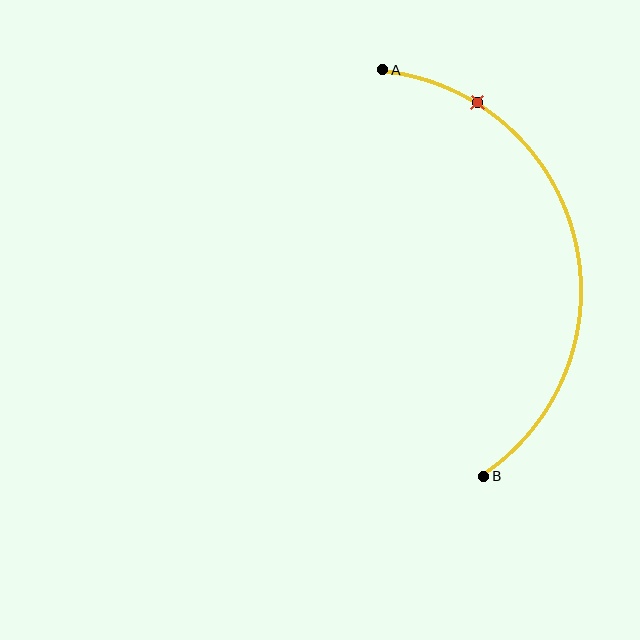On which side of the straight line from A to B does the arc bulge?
The arc bulges to the right of the straight line connecting A and B.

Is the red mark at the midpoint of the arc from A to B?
No. The red mark lies on the arc but is closer to endpoint A. The arc midpoint would be at the point on the curve equidistant along the arc from both A and B.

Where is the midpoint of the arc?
The arc midpoint is the point on the curve farthest from the straight line joining A and B. It sits to the right of that line.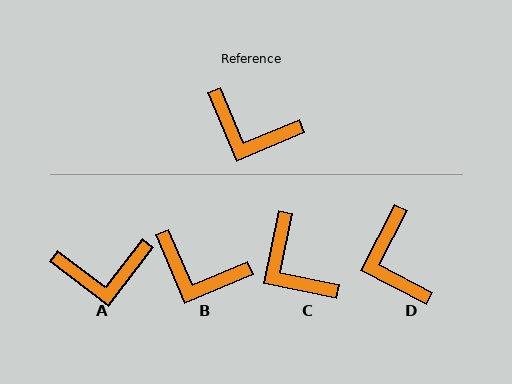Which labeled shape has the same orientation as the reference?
B.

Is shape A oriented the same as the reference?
No, it is off by about 30 degrees.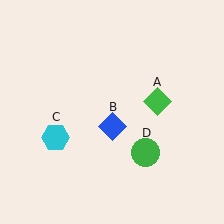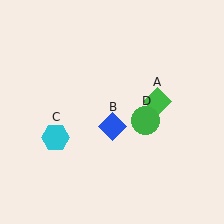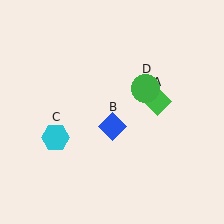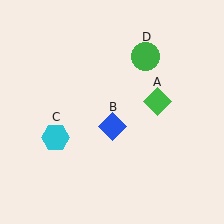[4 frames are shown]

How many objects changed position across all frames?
1 object changed position: green circle (object D).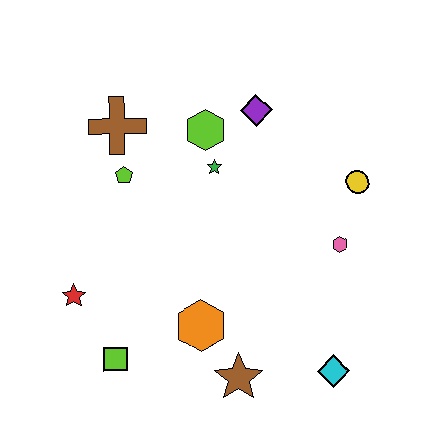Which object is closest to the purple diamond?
The lime hexagon is closest to the purple diamond.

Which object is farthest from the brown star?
The brown cross is farthest from the brown star.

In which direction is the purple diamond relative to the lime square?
The purple diamond is above the lime square.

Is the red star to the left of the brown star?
Yes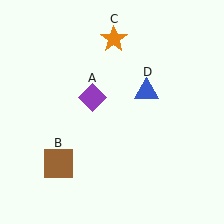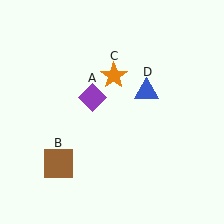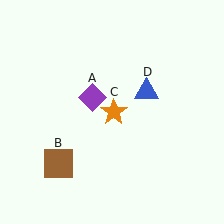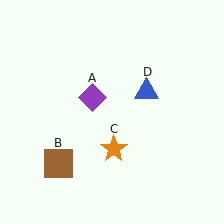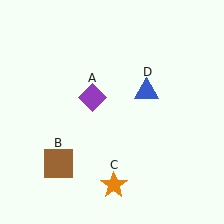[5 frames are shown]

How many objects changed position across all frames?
1 object changed position: orange star (object C).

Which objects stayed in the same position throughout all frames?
Purple diamond (object A) and brown square (object B) and blue triangle (object D) remained stationary.